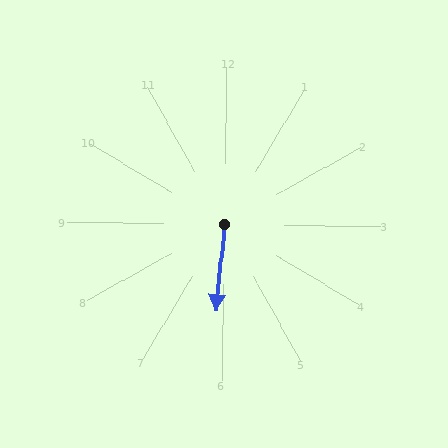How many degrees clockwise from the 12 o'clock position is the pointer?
Approximately 185 degrees.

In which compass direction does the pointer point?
South.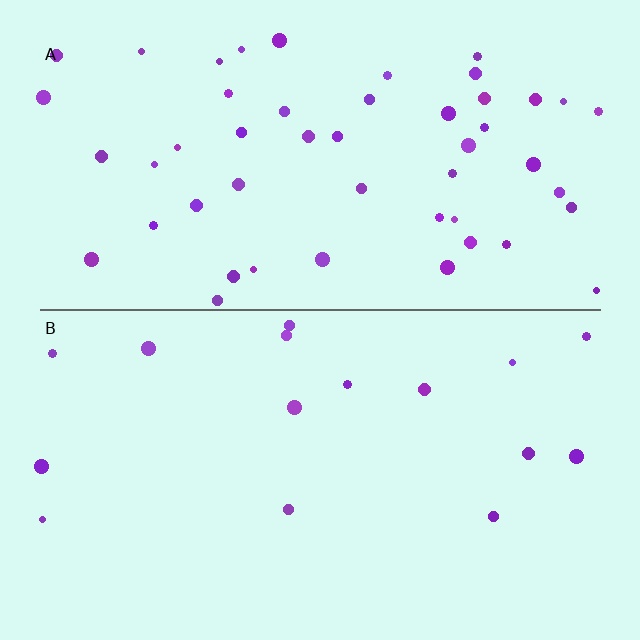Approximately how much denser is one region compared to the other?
Approximately 3.2× — region A over region B.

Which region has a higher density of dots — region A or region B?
A (the top).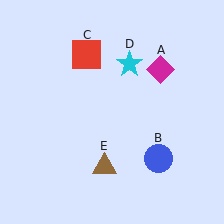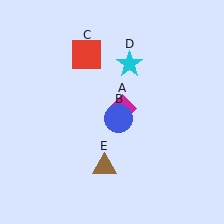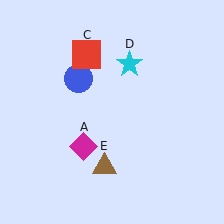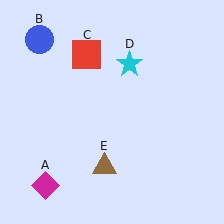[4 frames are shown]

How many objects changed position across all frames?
2 objects changed position: magenta diamond (object A), blue circle (object B).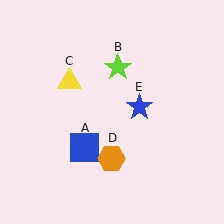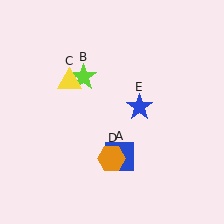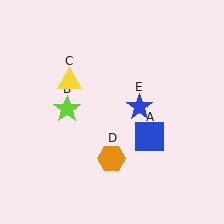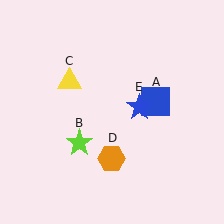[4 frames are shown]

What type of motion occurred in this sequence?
The blue square (object A), lime star (object B) rotated counterclockwise around the center of the scene.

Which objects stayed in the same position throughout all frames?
Yellow triangle (object C) and orange hexagon (object D) and blue star (object E) remained stationary.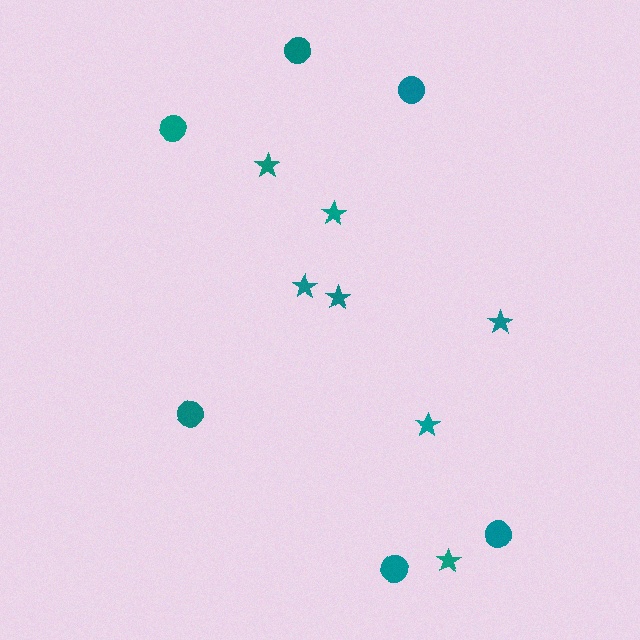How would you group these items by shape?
There are 2 groups: one group of circles (6) and one group of stars (7).